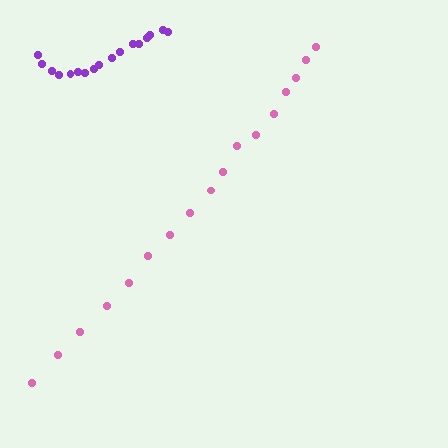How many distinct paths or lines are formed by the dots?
There are 2 distinct paths.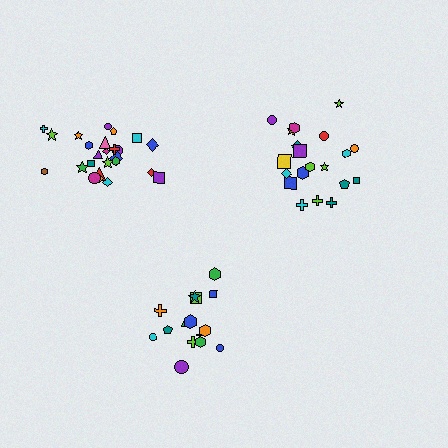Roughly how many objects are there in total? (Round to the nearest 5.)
Roughly 60 objects in total.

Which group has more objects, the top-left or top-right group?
The top-left group.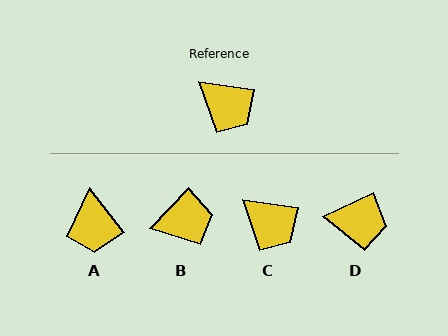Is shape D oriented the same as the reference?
No, it is off by about 33 degrees.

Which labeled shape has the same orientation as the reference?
C.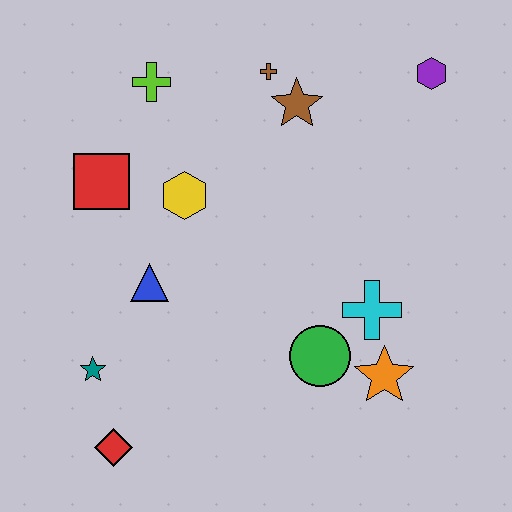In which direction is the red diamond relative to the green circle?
The red diamond is to the left of the green circle.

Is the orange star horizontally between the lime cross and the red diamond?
No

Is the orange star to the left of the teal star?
No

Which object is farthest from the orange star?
The lime cross is farthest from the orange star.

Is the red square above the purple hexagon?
No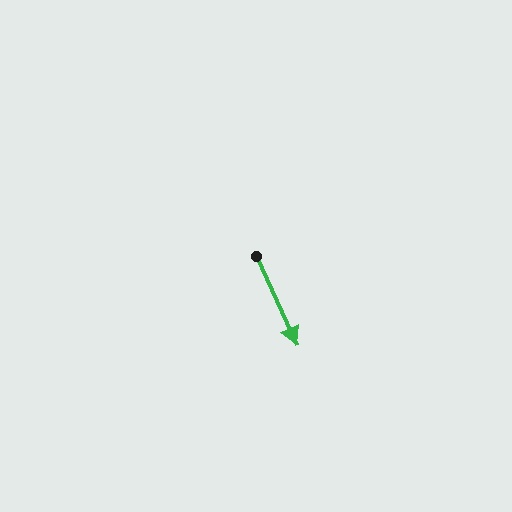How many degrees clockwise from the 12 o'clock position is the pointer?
Approximately 155 degrees.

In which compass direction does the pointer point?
Southeast.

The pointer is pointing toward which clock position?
Roughly 5 o'clock.